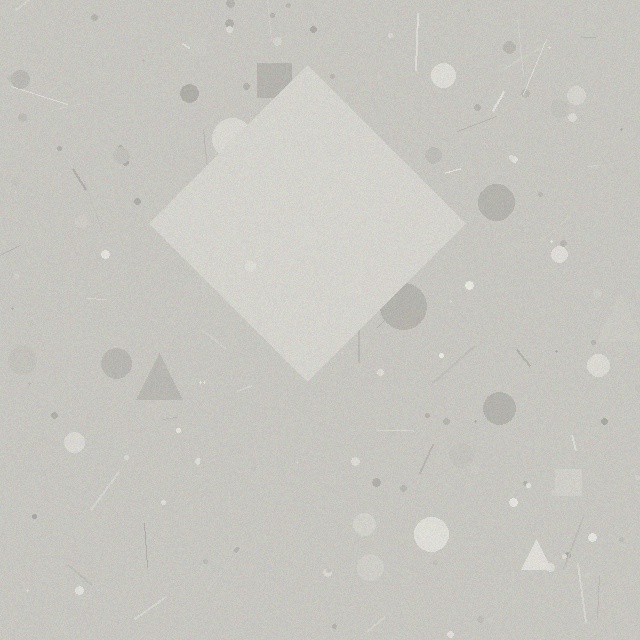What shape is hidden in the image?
A diamond is hidden in the image.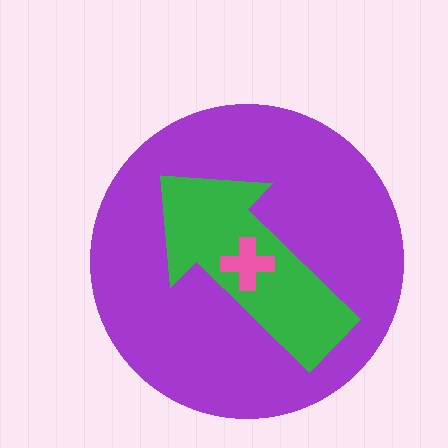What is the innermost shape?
The pink cross.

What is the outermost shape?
The purple circle.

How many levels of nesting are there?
3.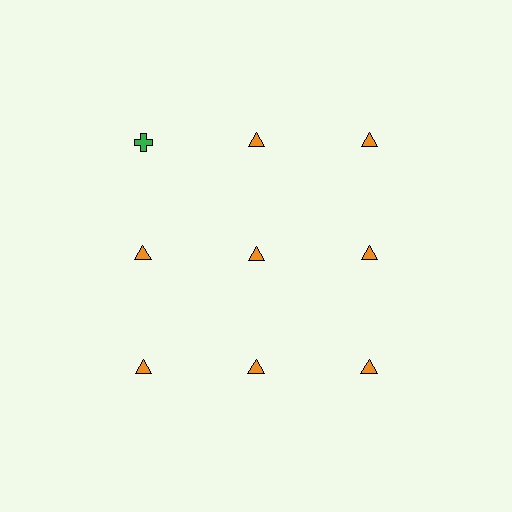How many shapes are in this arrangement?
There are 9 shapes arranged in a grid pattern.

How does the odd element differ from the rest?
It differs in both color (green instead of orange) and shape (cross instead of triangle).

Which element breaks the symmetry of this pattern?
The green cross in the top row, leftmost column breaks the symmetry. All other shapes are orange triangles.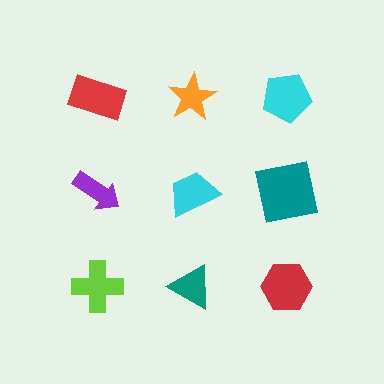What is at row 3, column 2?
A teal triangle.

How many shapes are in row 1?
3 shapes.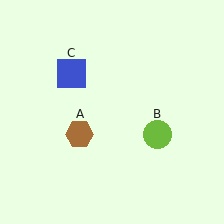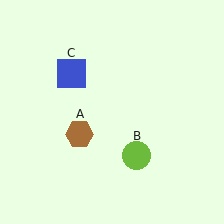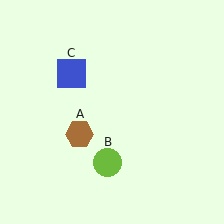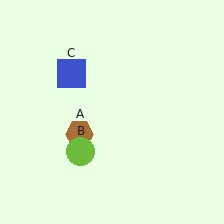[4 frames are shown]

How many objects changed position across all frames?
1 object changed position: lime circle (object B).